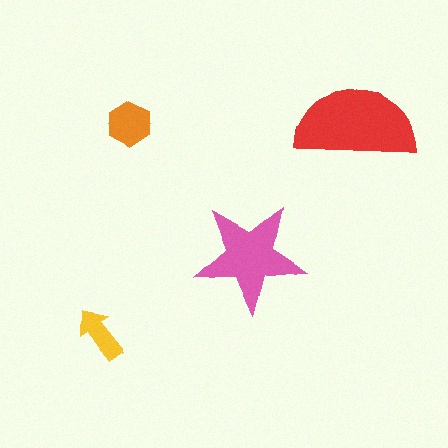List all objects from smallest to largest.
The yellow arrow, the orange hexagon, the pink star, the red semicircle.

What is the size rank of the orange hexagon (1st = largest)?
3rd.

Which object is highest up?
The red semicircle is topmost.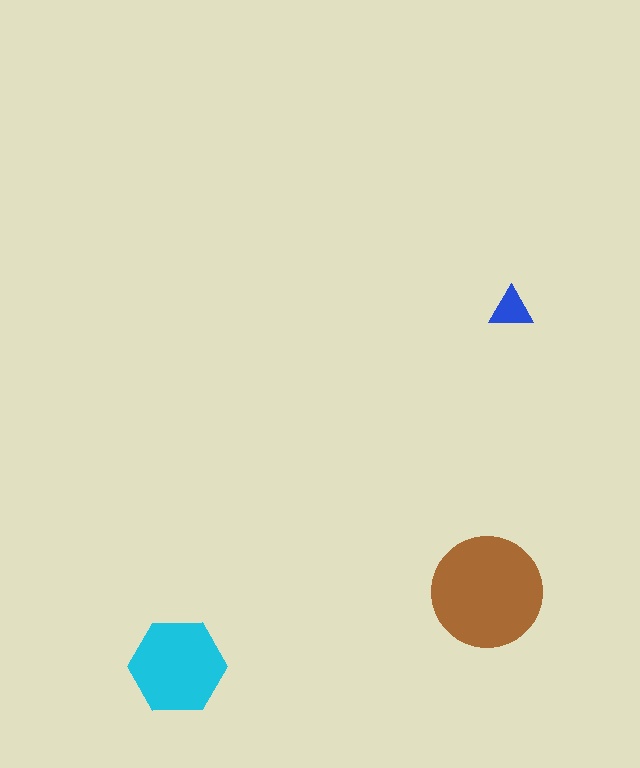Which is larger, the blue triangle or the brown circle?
The brown circle.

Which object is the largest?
The brown circle.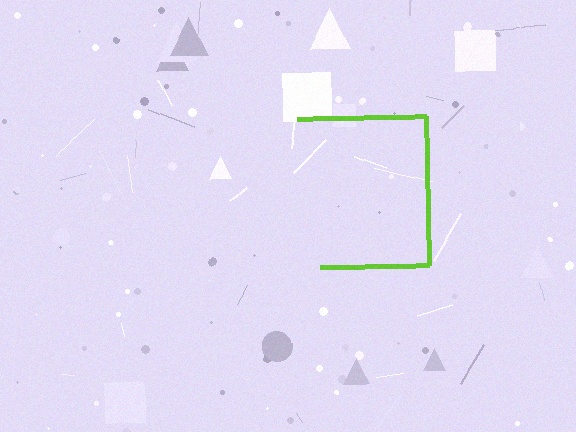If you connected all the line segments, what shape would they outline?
They would outline a square.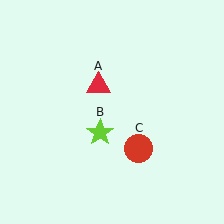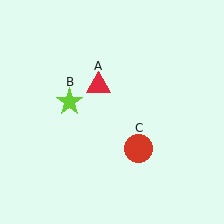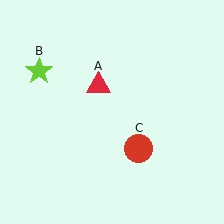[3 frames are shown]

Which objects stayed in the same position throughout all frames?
Red triangle (object A) and red circle (object C) remained stationary.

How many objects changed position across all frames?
1 object changed position: lime star (object B).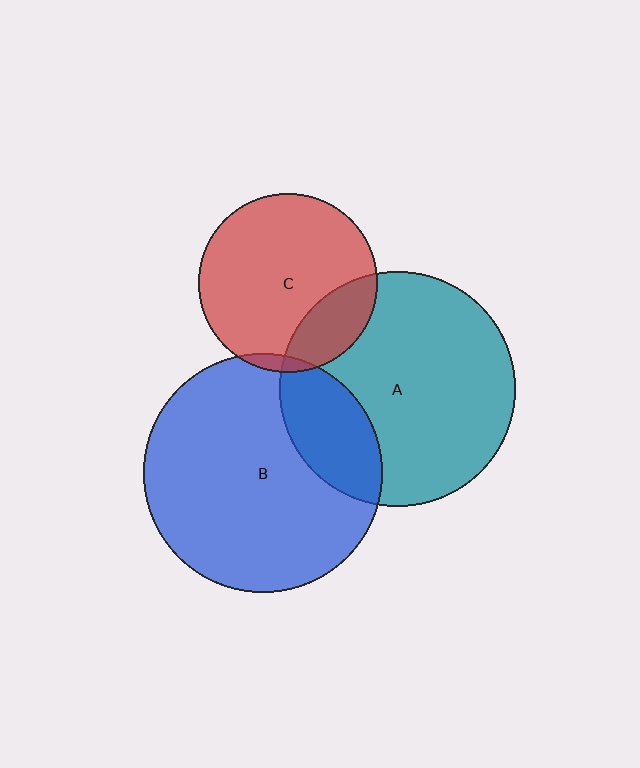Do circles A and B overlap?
Yes.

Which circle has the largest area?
Circle B (blue).